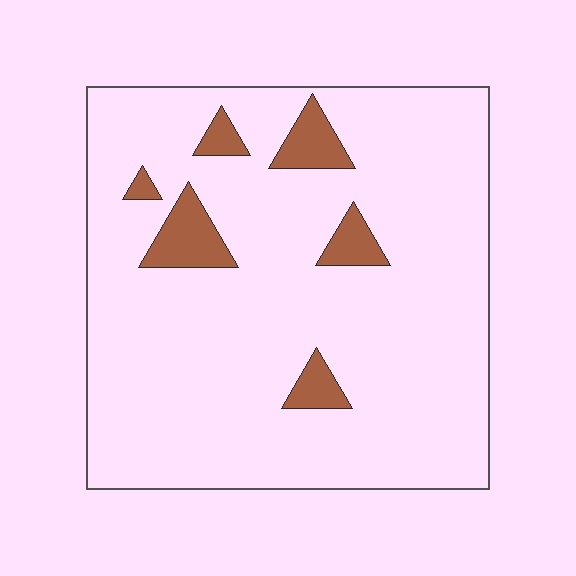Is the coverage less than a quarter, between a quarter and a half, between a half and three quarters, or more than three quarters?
Less than a quarter.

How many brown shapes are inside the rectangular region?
6.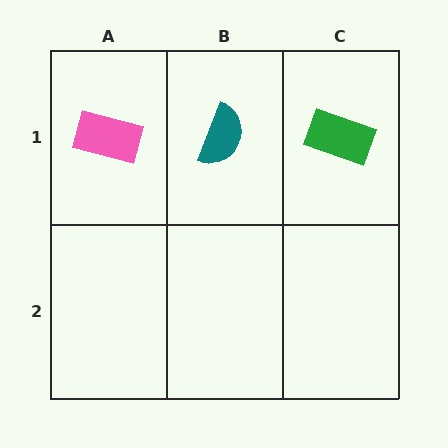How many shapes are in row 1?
3 shapes.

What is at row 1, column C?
A green rectangle.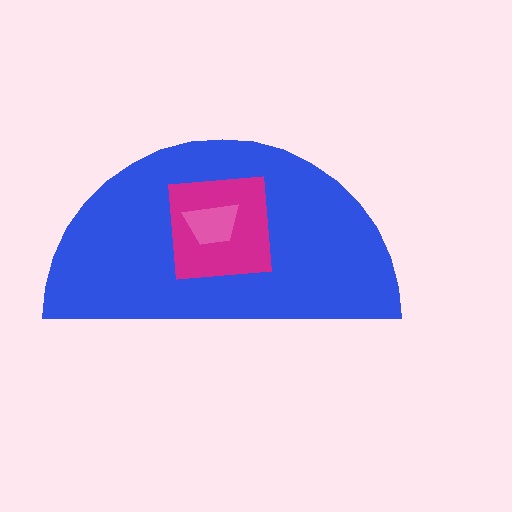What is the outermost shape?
The blue semicircle.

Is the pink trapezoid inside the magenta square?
Yes.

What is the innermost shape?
The pink trapezoid.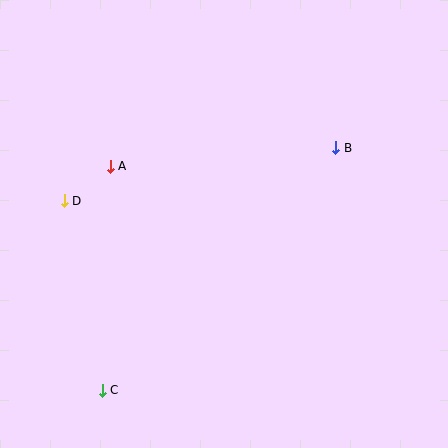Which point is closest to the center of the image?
Point A at (110, 166) is closest to the center.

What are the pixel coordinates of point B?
Point B is at (336, 148).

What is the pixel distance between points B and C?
The distance between B and C is 337 pixels.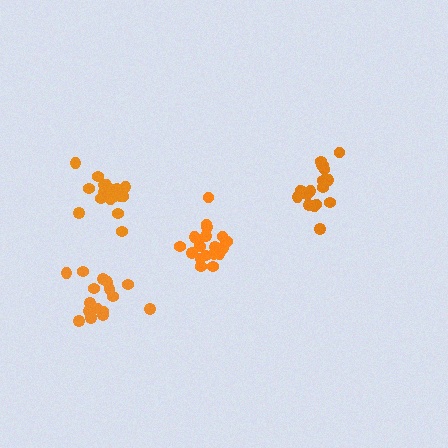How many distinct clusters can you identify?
There are 4 distinct clusters.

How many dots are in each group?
Group 1: 17 dots, Group 2: 17 dots, Group 3: 20 dots, Group 4: 18 dots (72 total).